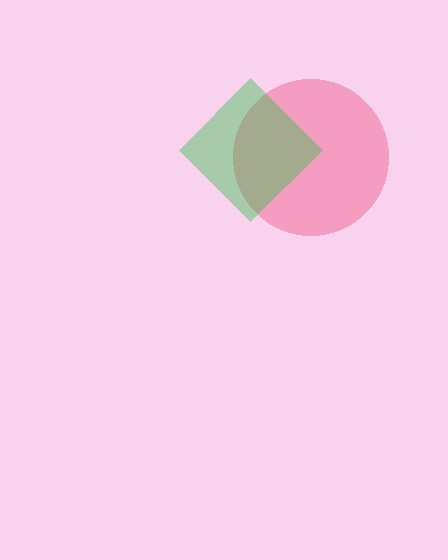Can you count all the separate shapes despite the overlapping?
Yes, there are 2 separate shapes.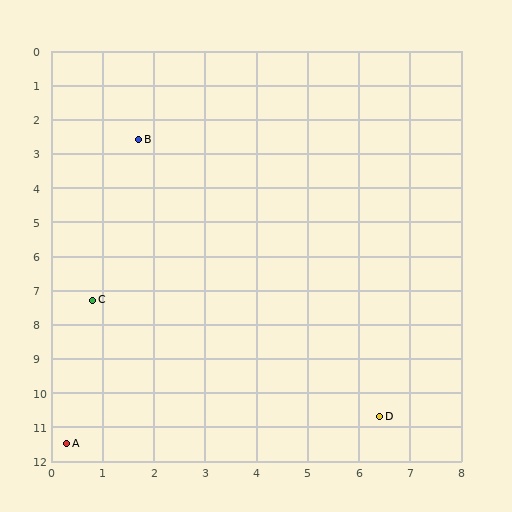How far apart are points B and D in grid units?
Points B and D are about 9.4 grid units apart.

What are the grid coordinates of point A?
Point A is at approximately (0.3, 11.5).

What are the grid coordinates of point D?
Point D is at approximately (6.4, 10.7).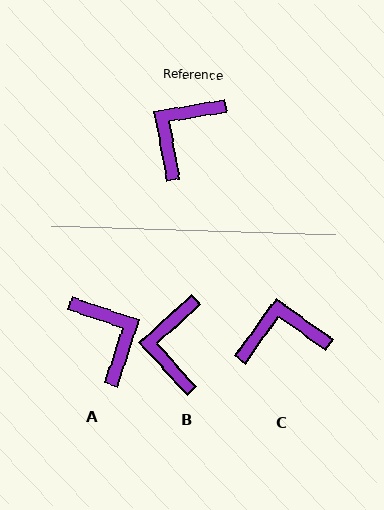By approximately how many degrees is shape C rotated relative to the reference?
Approximately 46 degrees clockwise.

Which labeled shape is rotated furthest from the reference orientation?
A, about 118 degrees away.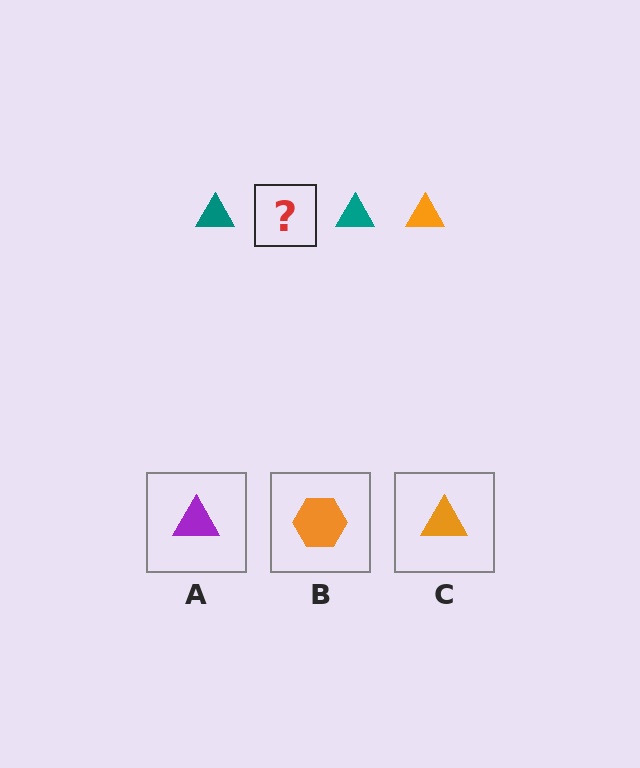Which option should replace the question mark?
Option C.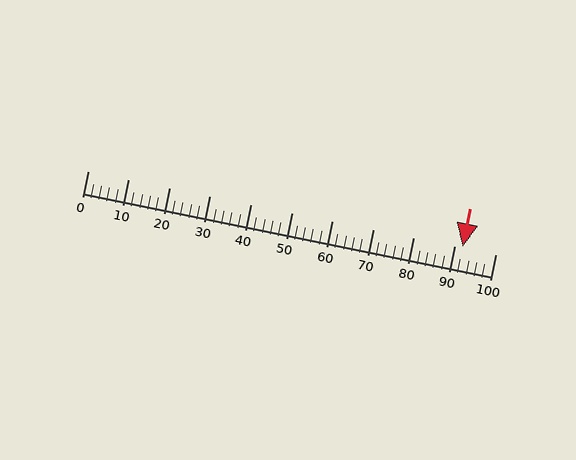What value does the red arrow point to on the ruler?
The red arrow points to approximately 92.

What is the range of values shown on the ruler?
The ruler shows values from 0 to 100.